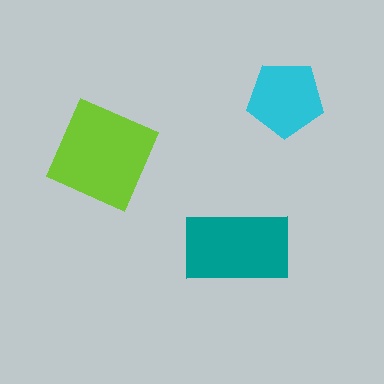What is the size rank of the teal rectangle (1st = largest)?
2nd.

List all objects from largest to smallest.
The lime diamond, the teal rectangle, the cyan pentagon.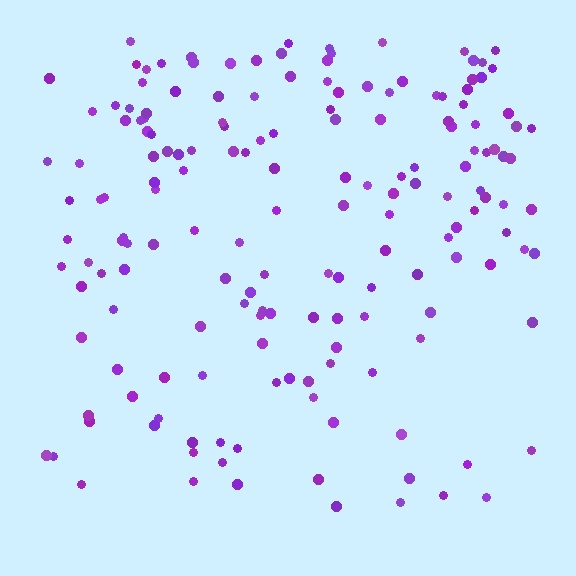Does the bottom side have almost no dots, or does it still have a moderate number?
Still a moderate number, just noticeably fewer than the top.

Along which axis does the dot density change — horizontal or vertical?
Vertical.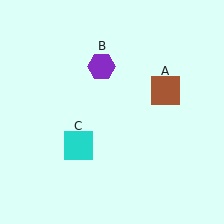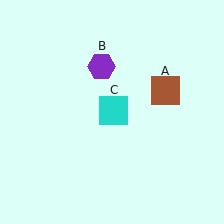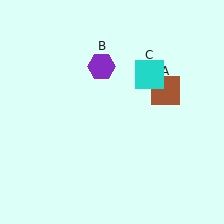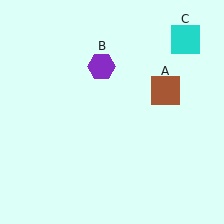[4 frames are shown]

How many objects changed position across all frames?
1 object changed position: cyan square (object C).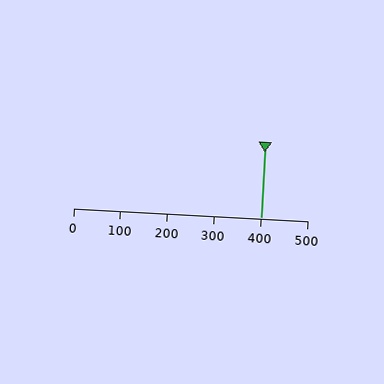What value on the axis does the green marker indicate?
The marker indicates approximately 400.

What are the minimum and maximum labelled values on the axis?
The axis runs from 0 to 500.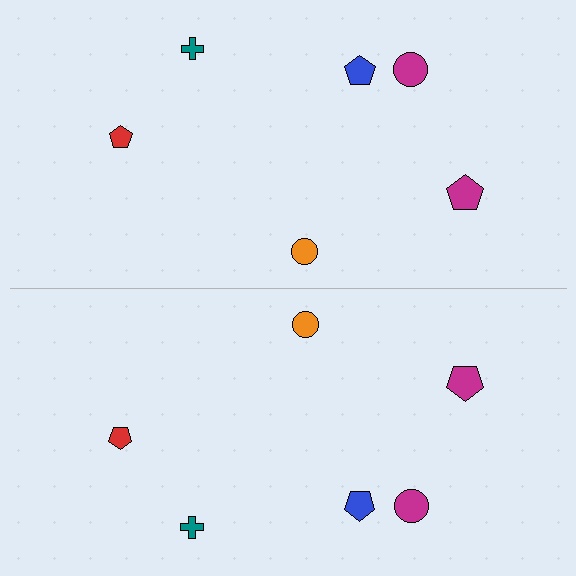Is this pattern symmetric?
Yes, this pattern has bilateral (reflection) symmetry.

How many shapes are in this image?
There are 12 shapes in this image.